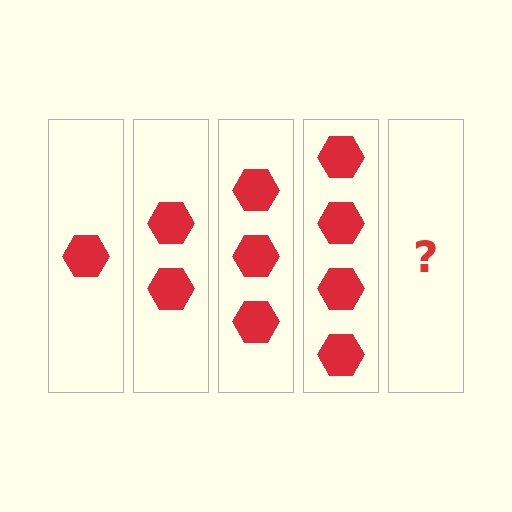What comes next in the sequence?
The next element should be 5 hexagons.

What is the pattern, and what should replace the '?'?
The pattern is that each step adds one more hexagon. The '?' should be 5 hexagons.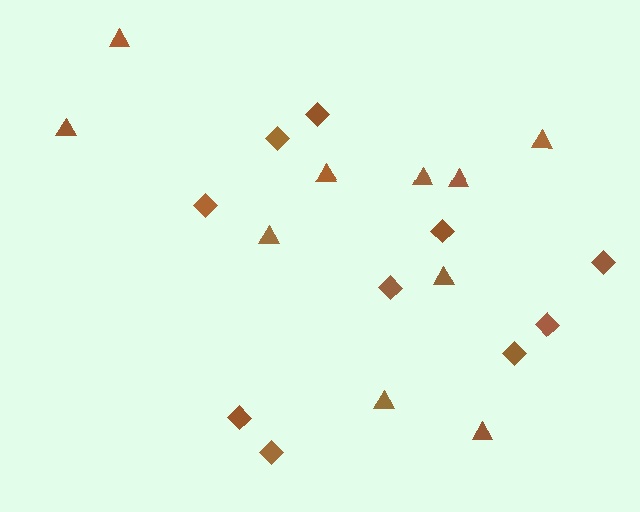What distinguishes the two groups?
There are 2 groups: one group of diamonds (10) and one group of triangles (10).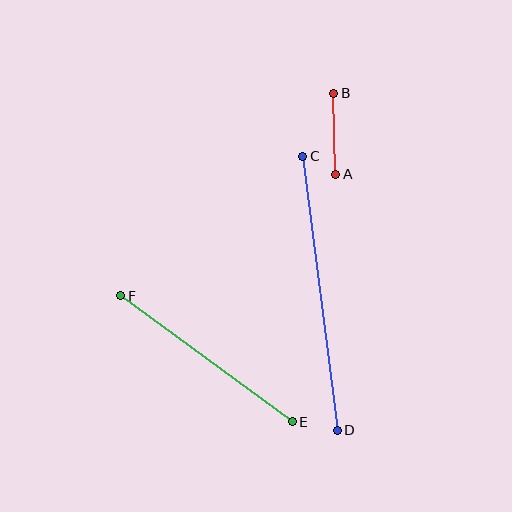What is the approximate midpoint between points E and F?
The midpoint is at approximately (206, 359) pixels.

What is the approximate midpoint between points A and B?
The midpoint is at approximately (335, 134) pixels.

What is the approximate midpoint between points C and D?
The midpoint is at approximately (320, 293) pixels.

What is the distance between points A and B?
The distance is approximately 81 pixels.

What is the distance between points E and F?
The distance is approximately 213 pixels.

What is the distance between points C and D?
The distance is approximately 276 pixels.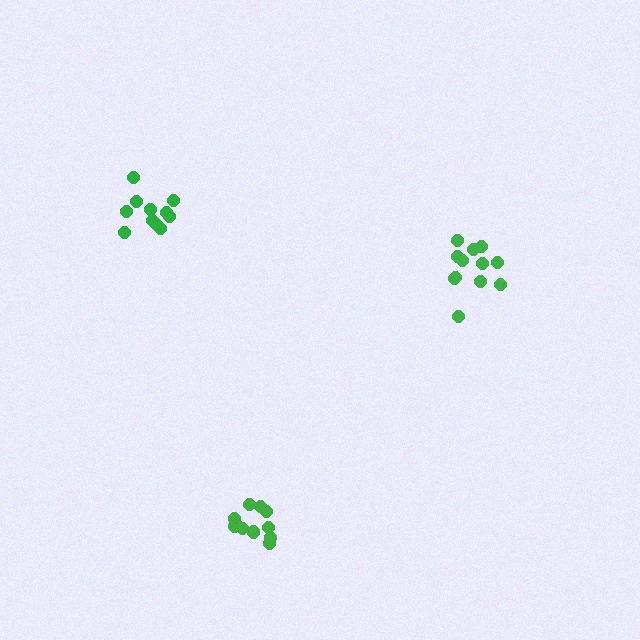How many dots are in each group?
Group 1: 12 dots, Group 2: 11 dots, Group 3: 12 dots (35 total).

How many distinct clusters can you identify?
There are 3 distinct clusters.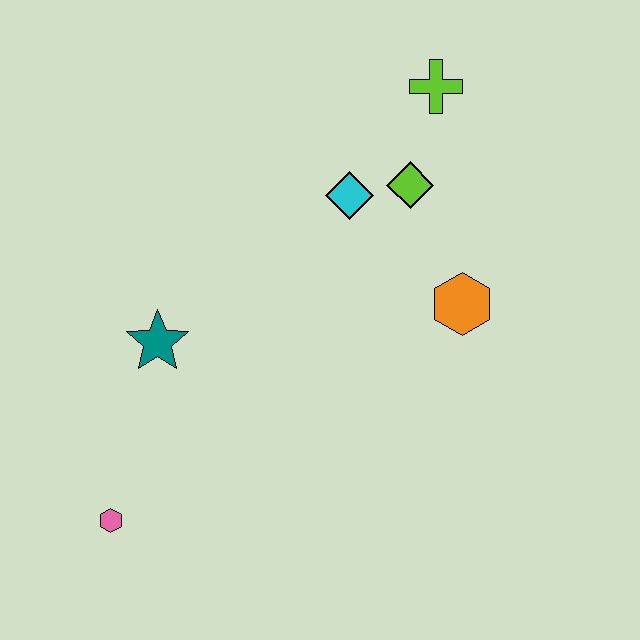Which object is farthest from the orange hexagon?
The pink hexagon is farthest from the orange hexagon.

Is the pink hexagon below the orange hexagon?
Yes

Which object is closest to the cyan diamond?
The lime diamond is closest to the cyan diamond.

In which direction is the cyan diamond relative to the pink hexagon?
The cyan diamond is above the pink hexagon.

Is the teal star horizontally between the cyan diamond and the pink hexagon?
Yes